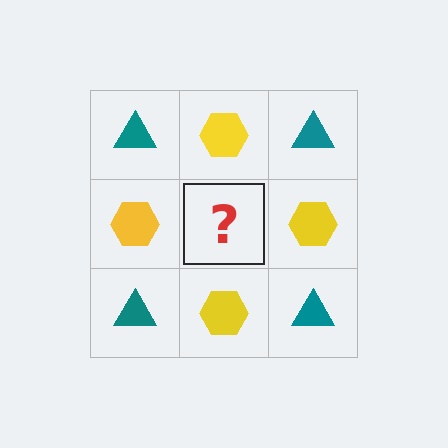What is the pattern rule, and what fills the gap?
The rule is that it alternates teal triangle and yellow hexagon in a checkerboard pattern. The gap should be filled with a teal triangle.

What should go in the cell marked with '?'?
The missing cell should contain a teal triangle.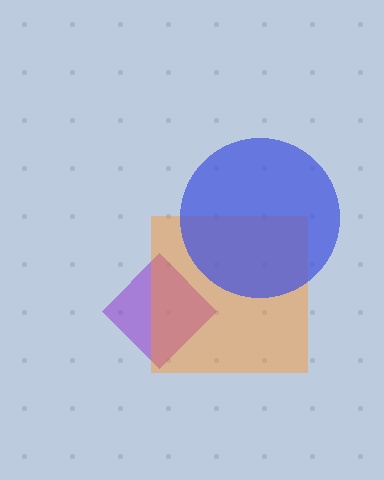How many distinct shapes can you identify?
There are 3 distinct shapes: a purple diamond, an orange square, a blue circle.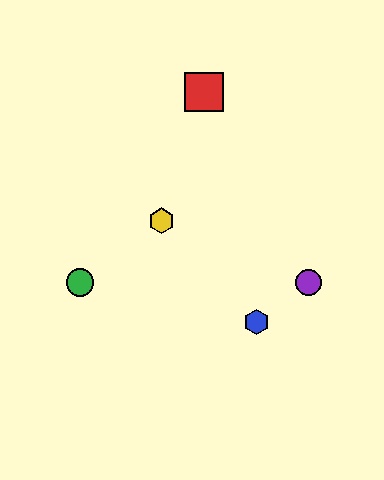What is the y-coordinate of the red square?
The red square is at y≈92.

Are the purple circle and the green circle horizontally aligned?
Yes, both are at y≈283.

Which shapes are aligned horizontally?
The green circle, the purple circle are aligned horizontally.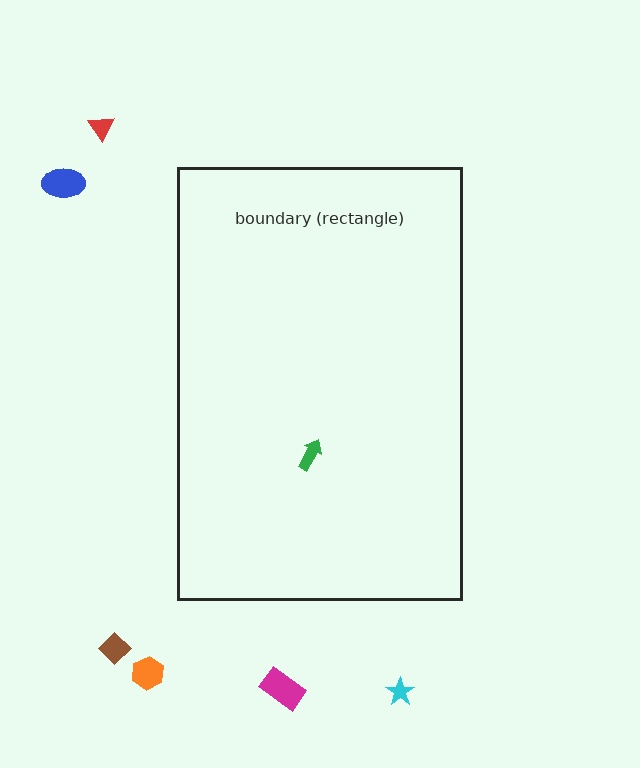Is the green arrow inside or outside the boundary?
Inside.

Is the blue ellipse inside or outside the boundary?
Outside.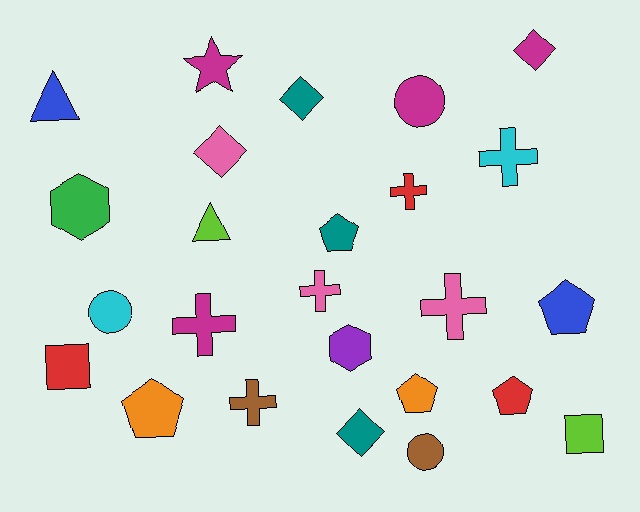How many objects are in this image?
There are 25 objects.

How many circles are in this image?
There are 3 circles.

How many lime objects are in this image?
There are 2 lime objects.